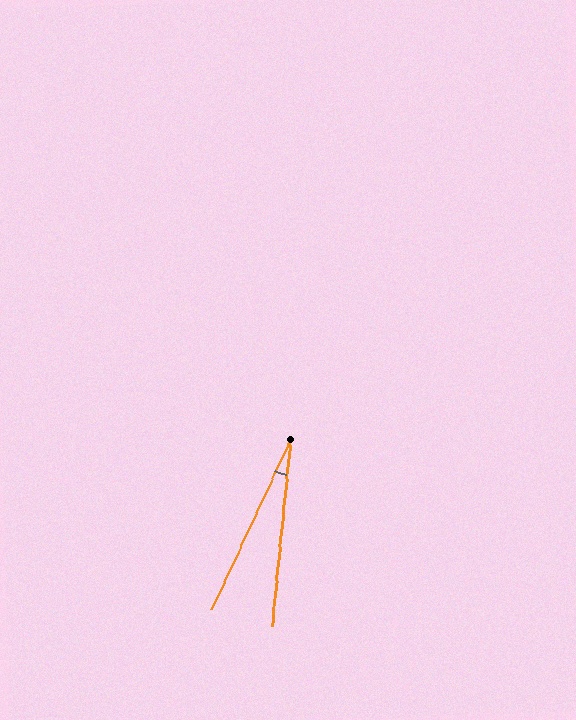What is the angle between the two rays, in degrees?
Approximately 19 degrees.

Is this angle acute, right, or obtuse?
It is acute.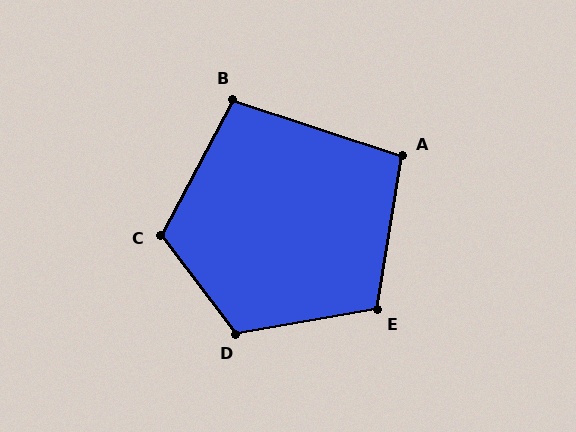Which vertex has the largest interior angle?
D, at approximately 117 degrees.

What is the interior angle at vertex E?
Approximately 109 degrees (obtuse).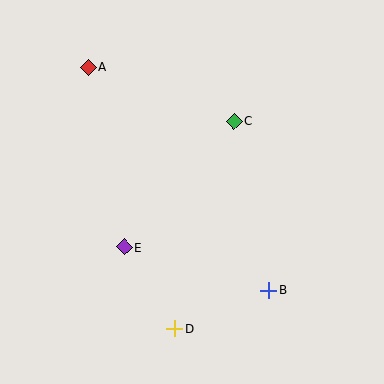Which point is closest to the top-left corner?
Point A is closest to the top-left corner.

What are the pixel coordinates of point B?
Point B is at (269, 290).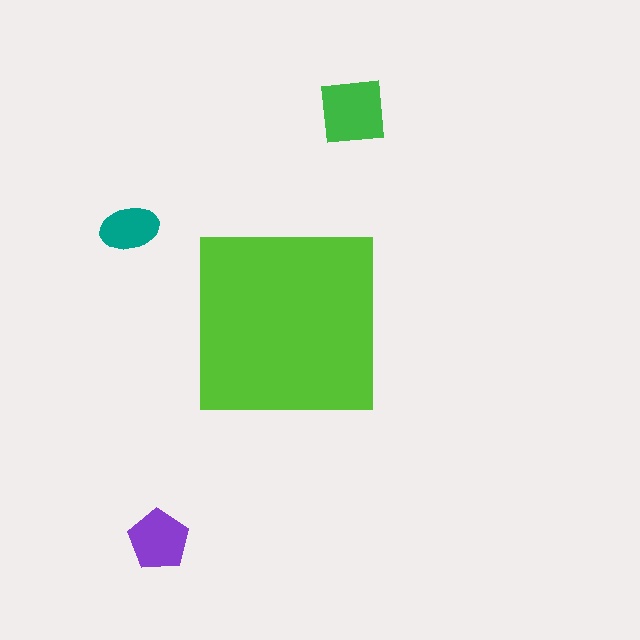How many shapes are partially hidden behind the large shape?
0 shapes are partially hidden.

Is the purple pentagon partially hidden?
No, the purple pentagon is fully visible.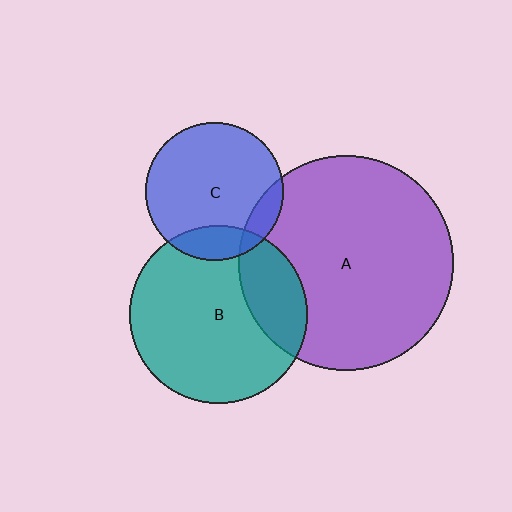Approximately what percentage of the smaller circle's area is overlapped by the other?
Approximately 15%.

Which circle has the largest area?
Circle A (purple).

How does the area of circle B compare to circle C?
Approximately 1.7 times.